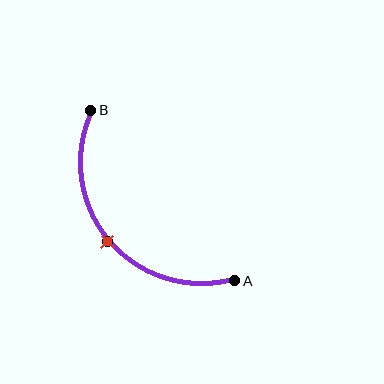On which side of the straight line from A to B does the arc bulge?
The arc bulges below and to the left of the straight line connecting A and B.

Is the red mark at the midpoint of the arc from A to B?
Yes. The red mark lies on the arc at equal arc-length from both A and B — it is the arc midpoint.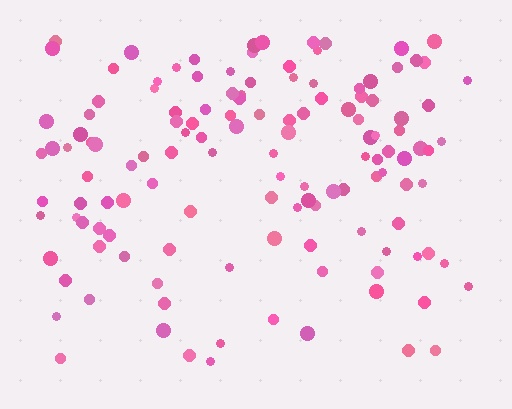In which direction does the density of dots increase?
From bottom to top, with the top side densest.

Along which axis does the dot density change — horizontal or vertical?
Vertical.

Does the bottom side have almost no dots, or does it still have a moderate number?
Still a moderate number, just noticeably fewer than the top.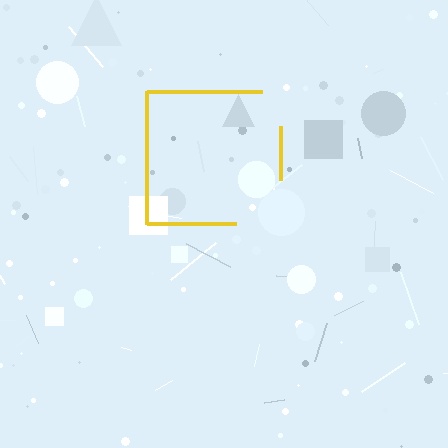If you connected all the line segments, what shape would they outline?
They would outline a square.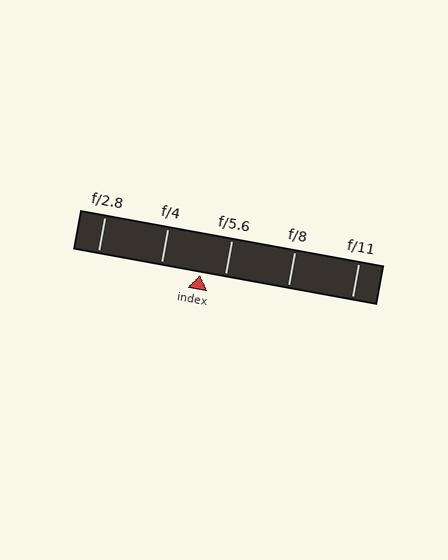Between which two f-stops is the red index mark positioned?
The index mark is between f/4 and f/5.6.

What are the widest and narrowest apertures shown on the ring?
The widest aperture shown is f/2.8 and the narrowest is f/11.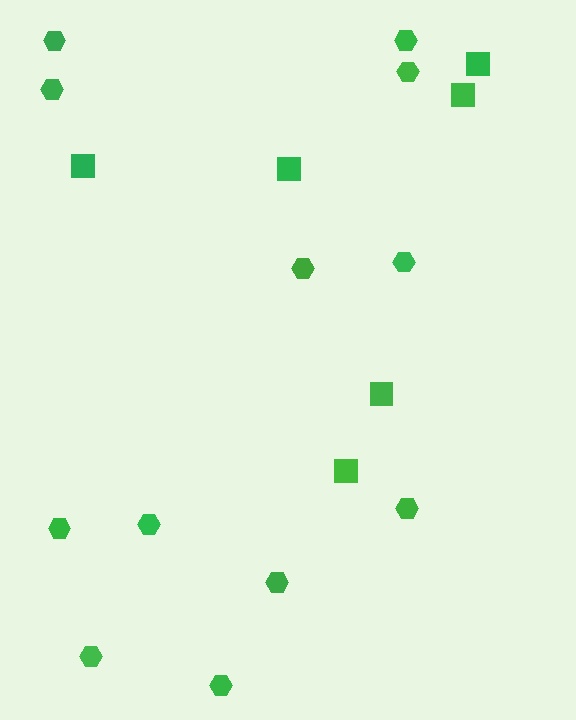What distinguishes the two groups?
There are 2 groups: one group of hexagons (12) and one group of squares (6).